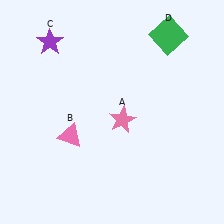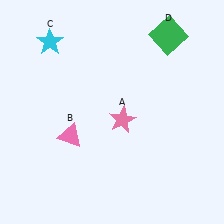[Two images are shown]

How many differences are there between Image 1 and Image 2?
There is 1 difference between the two images.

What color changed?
The star (C) changed from purple in Image 1 to cyan in Image 2.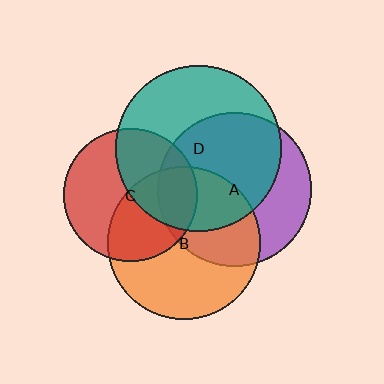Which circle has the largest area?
Circle D (teal).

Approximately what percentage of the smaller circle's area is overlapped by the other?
Approximately 40%.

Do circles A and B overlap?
Yes.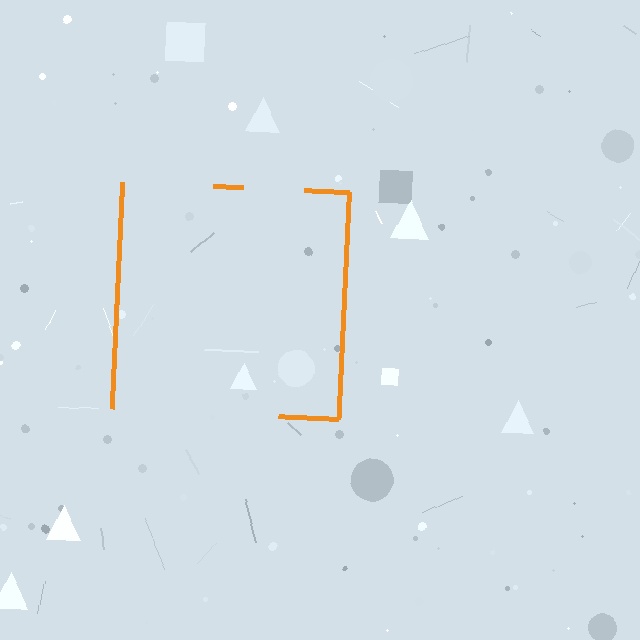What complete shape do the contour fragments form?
The contour fragments form a square.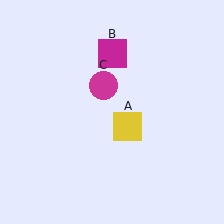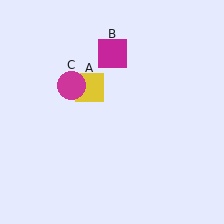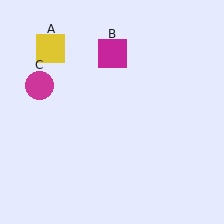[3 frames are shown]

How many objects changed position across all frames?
2 objects changed position: yellow square (object A), magenta circle (object C).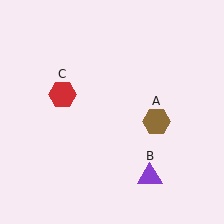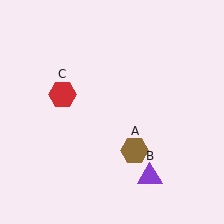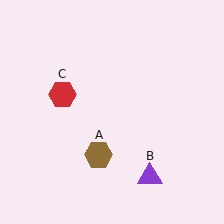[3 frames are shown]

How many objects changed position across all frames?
1 object changed position: brown hexagon (object A).